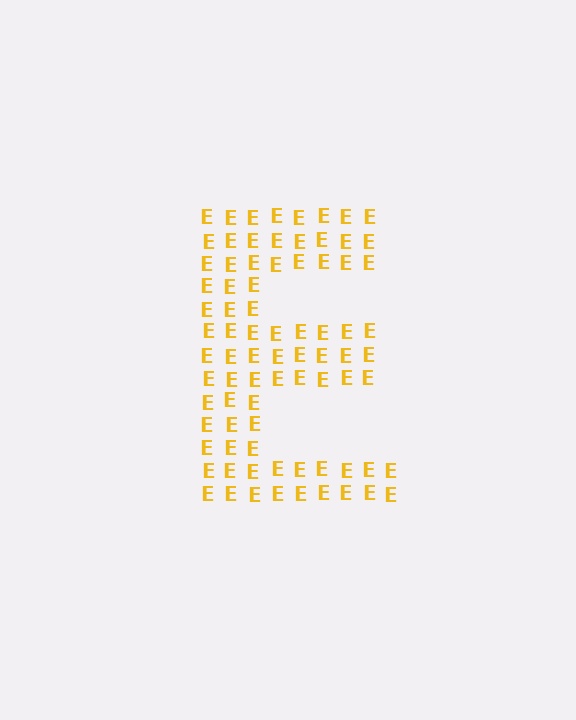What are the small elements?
The small elements are letter E's.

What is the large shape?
The large shape is the letter E.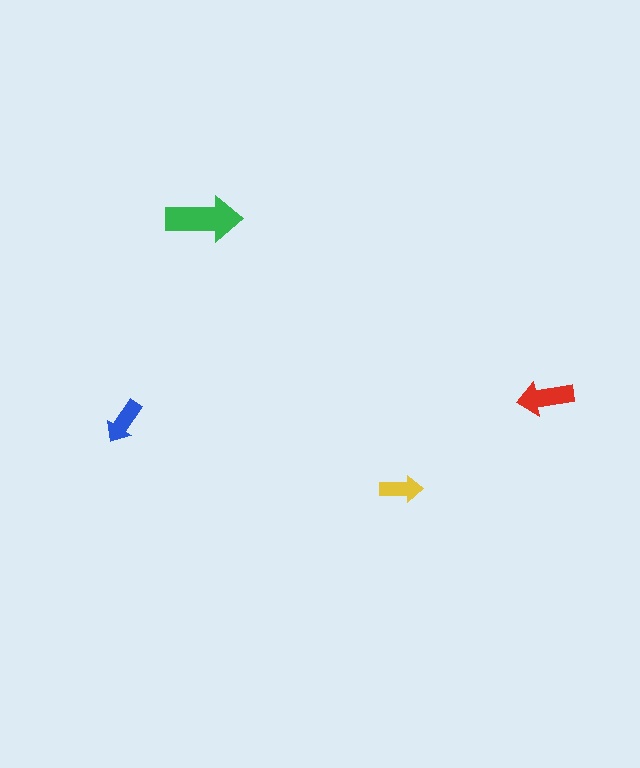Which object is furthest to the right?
The red arrow is rightmost.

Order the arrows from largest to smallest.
the green one, the red one, the blue one, the yellow one.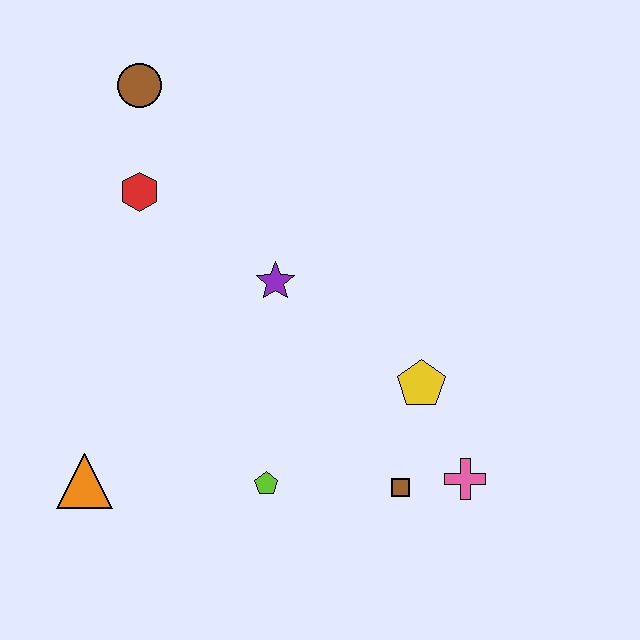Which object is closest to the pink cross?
The brown square is closest to the pink cross.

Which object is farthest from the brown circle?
The pink cross is farthest from the brown circle.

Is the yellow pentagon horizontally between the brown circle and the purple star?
No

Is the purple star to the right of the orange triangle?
Yes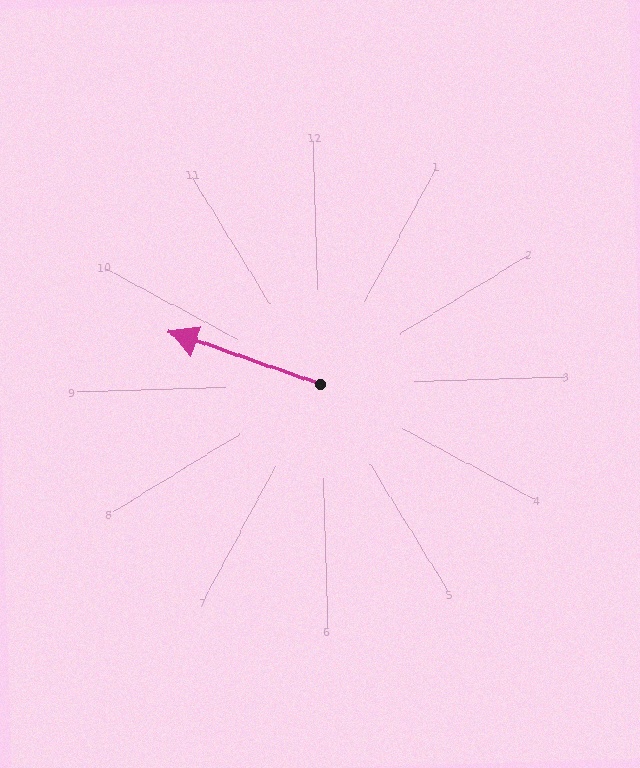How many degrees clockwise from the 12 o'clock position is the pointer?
Approximately 291 degrees.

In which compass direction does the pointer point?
West.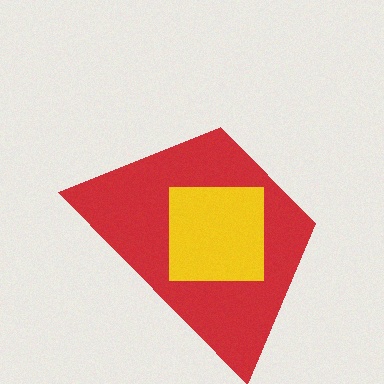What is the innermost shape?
The yellow square.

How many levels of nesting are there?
2.